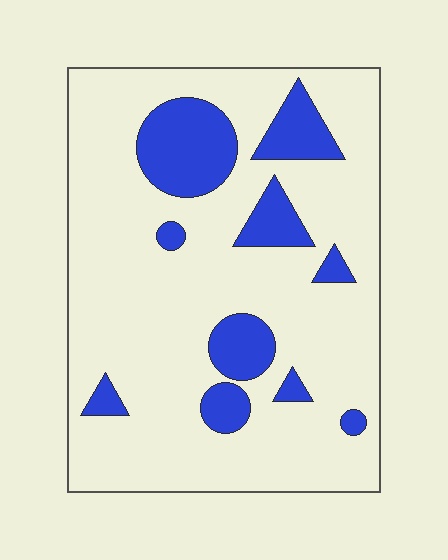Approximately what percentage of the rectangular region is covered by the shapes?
Approximately 20%.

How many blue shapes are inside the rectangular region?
10.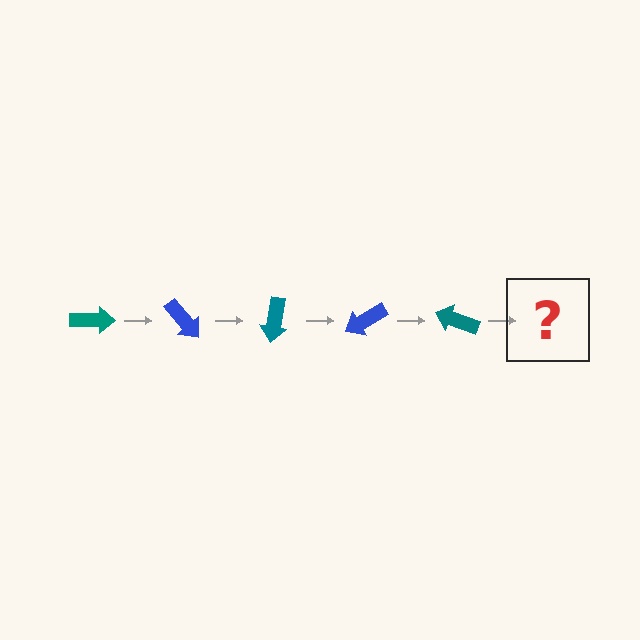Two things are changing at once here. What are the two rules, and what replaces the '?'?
The two rules are that it rotates 50 degrees each step and the color cycles through teal and blue. The '?' should be a blue arrow, rotated 250 degrees from the start.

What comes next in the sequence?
The next element should be a blue arrow, rotated 250 degrees from the start.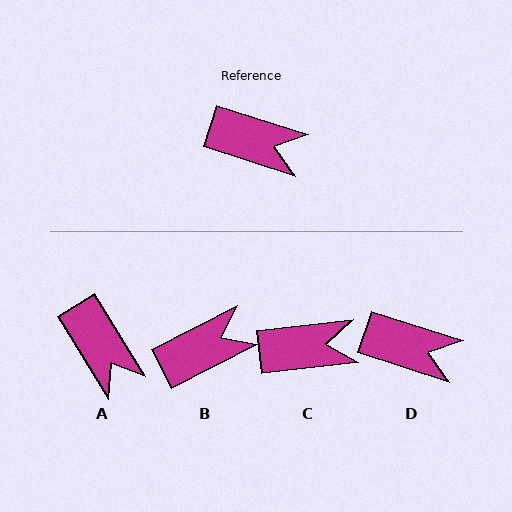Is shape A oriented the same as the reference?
No, it is off by about 41 degrees.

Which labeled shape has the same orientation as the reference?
D.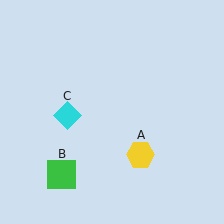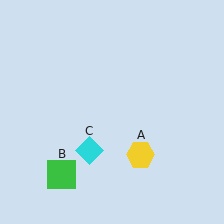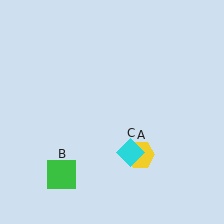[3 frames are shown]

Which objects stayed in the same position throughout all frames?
Yellow hexagon (object A) and green square (object B) remained stationary.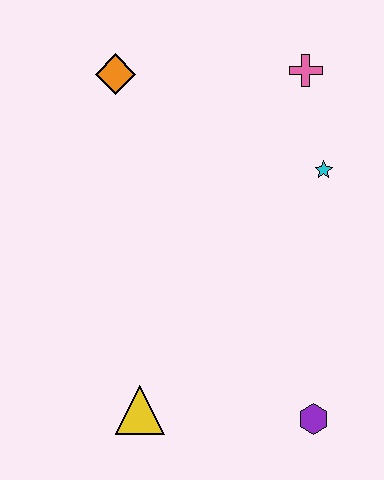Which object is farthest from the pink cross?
The yellow triangle is farthest from the pink cross.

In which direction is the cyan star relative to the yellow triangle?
The cyan star is above the yellow triangle.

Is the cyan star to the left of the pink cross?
No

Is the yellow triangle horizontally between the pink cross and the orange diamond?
Yes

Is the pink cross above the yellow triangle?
Yes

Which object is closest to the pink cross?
The cyan star is closest to the pink cross.